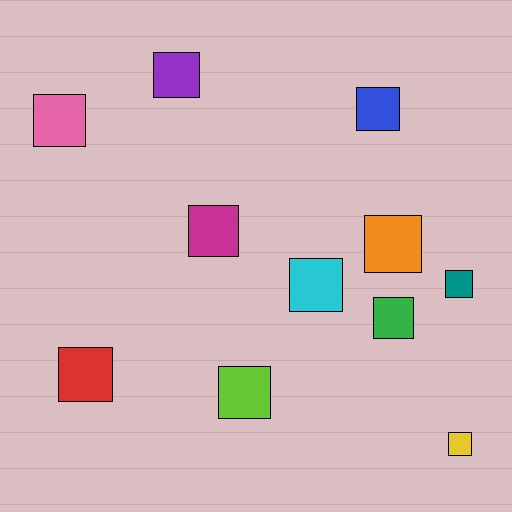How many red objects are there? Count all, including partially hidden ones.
There is 1 red object.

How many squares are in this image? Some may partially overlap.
There are 11 squares.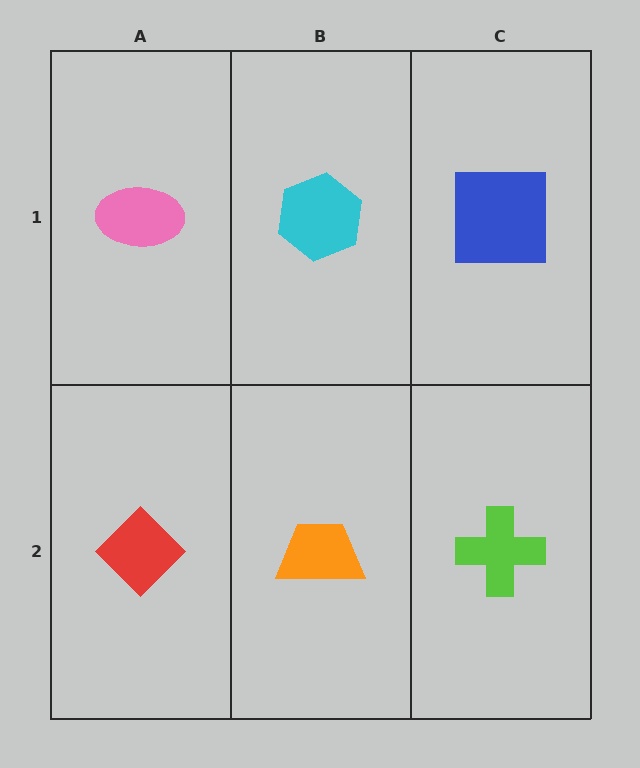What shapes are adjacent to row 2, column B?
A cyan hexagon (row 1, column B), a red diamond (row 2, column A), a lime cross (row 2, column C).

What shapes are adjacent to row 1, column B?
An orange trapezoid (row 2, column B), a pink ellipse (row 1, column A), a blue square (row 1, column C).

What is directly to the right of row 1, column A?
A cyan hexagon.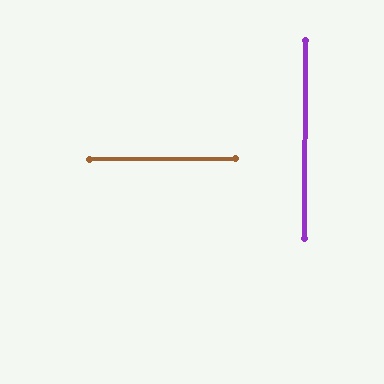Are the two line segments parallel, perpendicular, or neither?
Perpendicular — they meet at approximately 89°.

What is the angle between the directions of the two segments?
Approximately 89 degrees.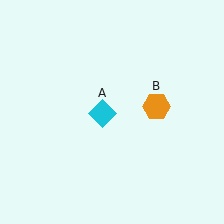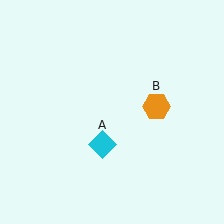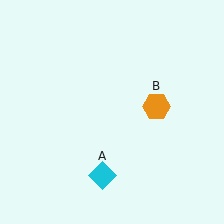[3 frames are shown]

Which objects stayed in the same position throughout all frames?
Orange hexagon (object B) remained stationary.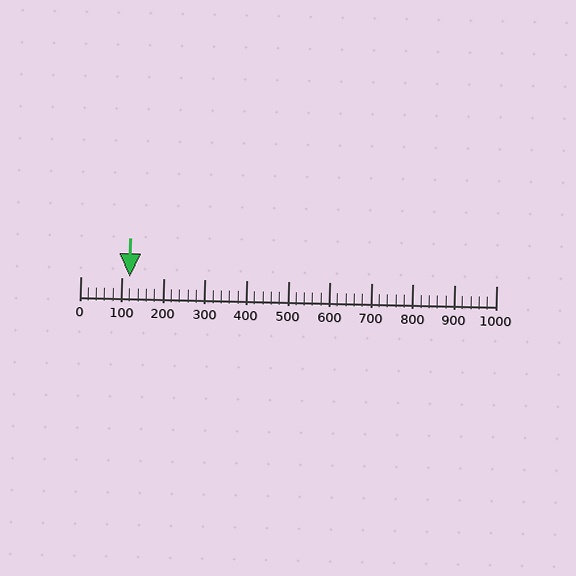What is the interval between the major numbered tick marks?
The major tick marks are spaced 100 units apart.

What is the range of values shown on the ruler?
The ruler shows values from 0 to 1000.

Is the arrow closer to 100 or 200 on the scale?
The arrow is closer to 100.